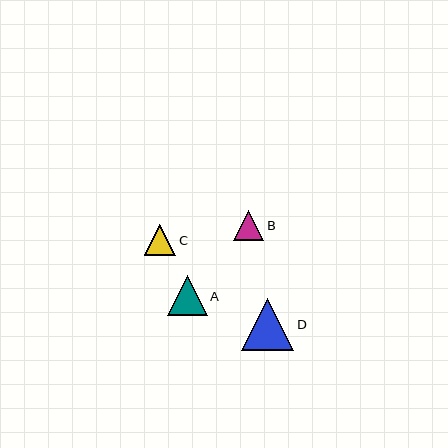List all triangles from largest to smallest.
From largest to smallest: D, A, C, B.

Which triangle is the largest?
Triangle D is the largest with a size of approximately 52 pixels.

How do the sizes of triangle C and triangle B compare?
Triangle C and triangle B are approximately the same size.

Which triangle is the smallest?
Triangle B is the smallest with a size of approximately 30 pixels.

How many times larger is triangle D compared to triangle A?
Triangle D is approximately 1.3 times the size of triangle A.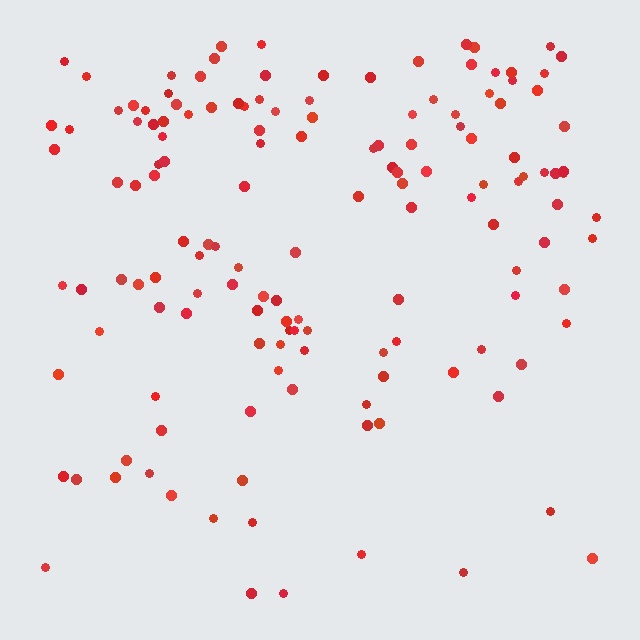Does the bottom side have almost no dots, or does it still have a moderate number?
Still a moderate number, just noticeably fewer than the top.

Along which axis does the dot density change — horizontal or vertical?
Vertical.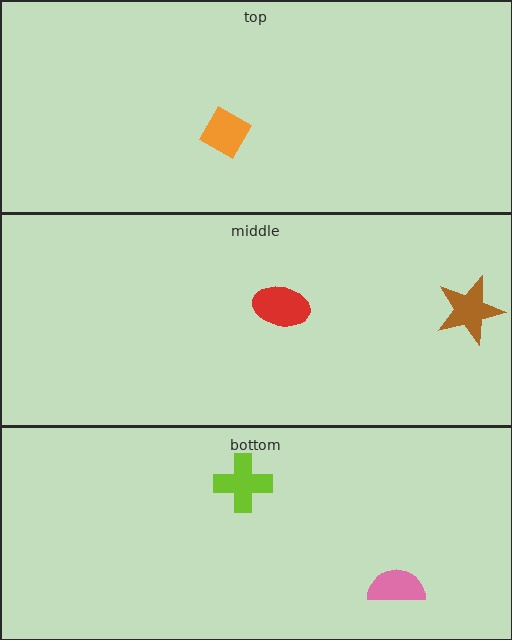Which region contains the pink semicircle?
The bottom region.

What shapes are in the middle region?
The red ellipse, the brown star.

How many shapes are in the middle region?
2.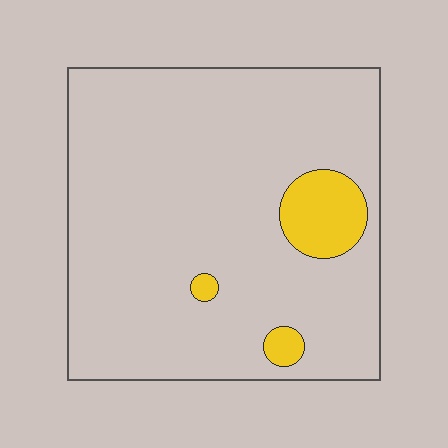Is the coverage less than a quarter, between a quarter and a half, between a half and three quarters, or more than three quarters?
Less than a quarter.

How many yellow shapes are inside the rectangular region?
3.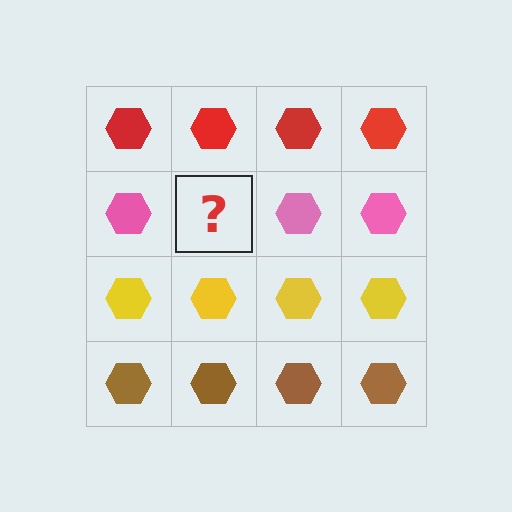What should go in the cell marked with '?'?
The missing cell should contain a pink hexagon.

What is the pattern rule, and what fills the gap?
The rule is that each row has a consistent color. The gap should be filled with a pink hexagon.